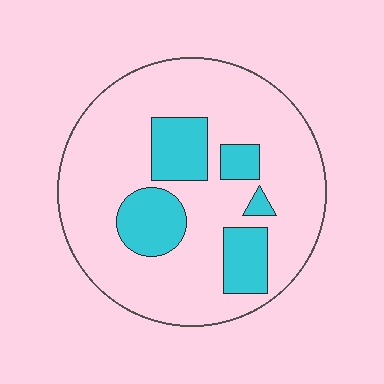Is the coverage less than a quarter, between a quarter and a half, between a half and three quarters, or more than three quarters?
Less than a quarter.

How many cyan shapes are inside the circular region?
5.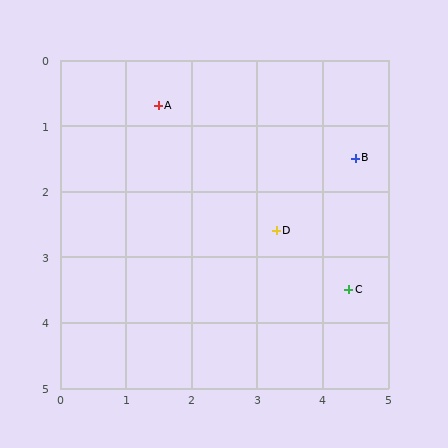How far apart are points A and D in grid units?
Points A and D are about 2.6 grid units apart.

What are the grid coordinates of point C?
Point C is at approximately (4.4, 3.5).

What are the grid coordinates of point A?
Point A is at approximately (1.5, 0.7).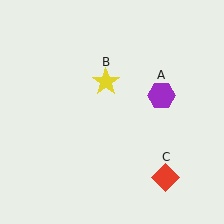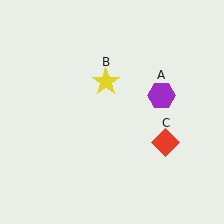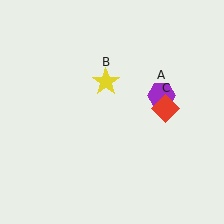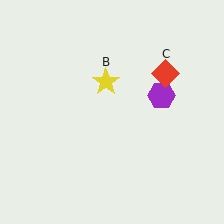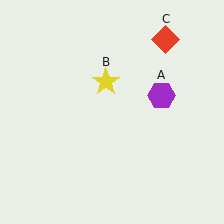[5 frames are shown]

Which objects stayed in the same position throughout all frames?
Purple hexagon (object A) and yellow star (object B) remained stationary.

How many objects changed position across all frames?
1 object changed position: red diamond (object C).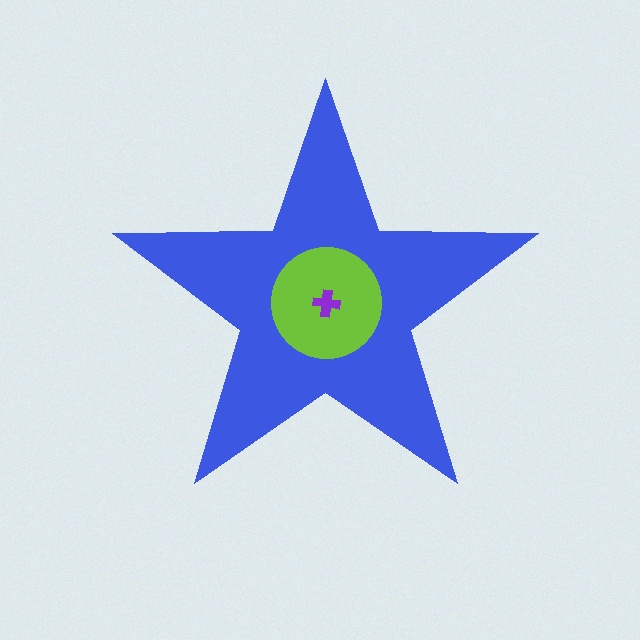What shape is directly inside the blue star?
The lime circle.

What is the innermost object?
The purple cross.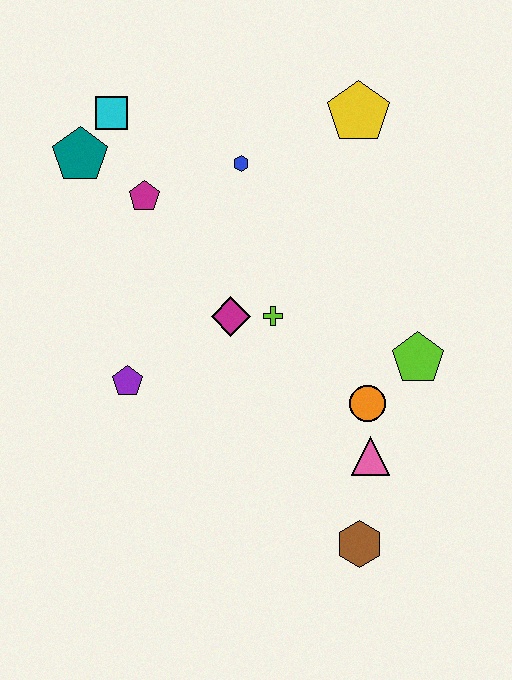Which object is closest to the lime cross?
The magenta diamond is closest to the lime cross.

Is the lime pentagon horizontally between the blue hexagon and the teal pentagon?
No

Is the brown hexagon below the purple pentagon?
Yes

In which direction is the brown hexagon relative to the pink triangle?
The brown hexagon is below the pink triangle.